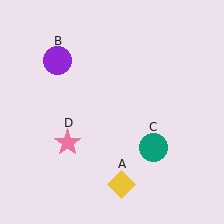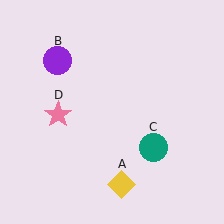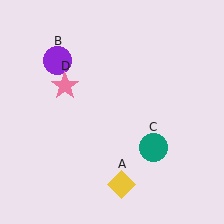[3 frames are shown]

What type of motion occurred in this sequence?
The pink star (object D) rotated clockwise around the center of the scene.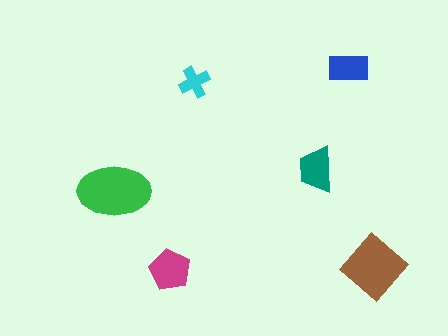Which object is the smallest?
The cyan cross.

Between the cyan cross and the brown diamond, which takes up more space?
The brown diamond.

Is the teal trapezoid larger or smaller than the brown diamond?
Smaller.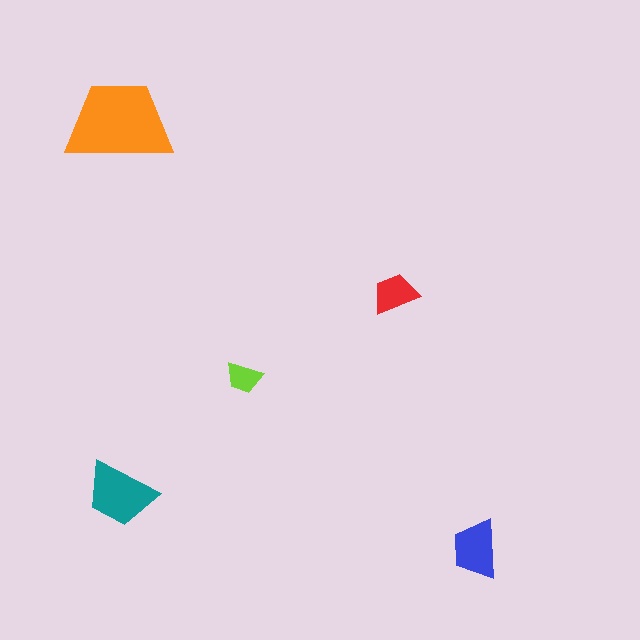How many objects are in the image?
There are 5 objects in the image.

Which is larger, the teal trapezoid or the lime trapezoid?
The teal one.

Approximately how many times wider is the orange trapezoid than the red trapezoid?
About 2.5 times wider.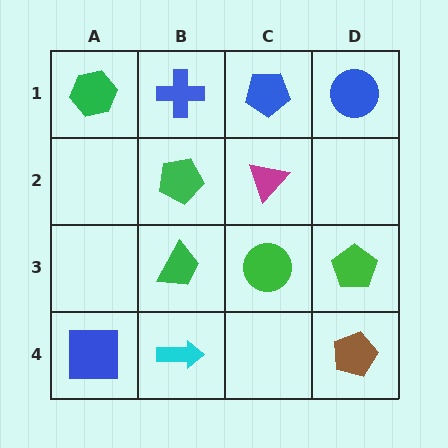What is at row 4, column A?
A blue square.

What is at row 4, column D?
A brown pentagon.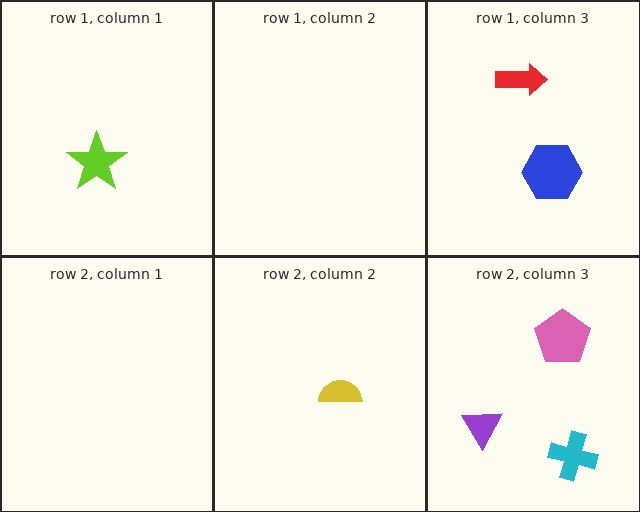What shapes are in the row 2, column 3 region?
The pink pentagon, the purple triangle, the cyan cross.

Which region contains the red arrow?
The row 1, column 3 region.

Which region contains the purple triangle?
The row 2, column 3 region.